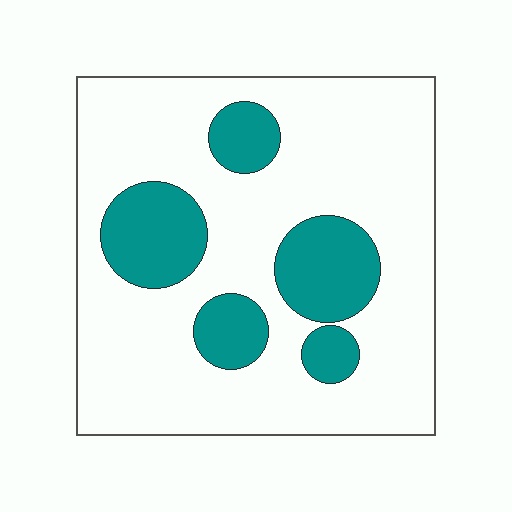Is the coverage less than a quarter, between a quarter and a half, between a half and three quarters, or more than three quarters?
Less than a quarter.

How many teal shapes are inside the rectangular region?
5.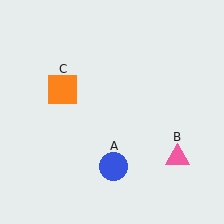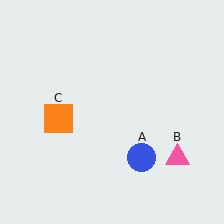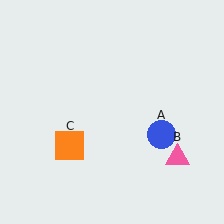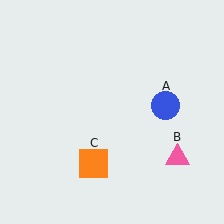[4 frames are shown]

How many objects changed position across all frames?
2 objects changed position: blue circle (object A), orange square (object C).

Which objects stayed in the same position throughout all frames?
Pink triangle (object B) remained stationary.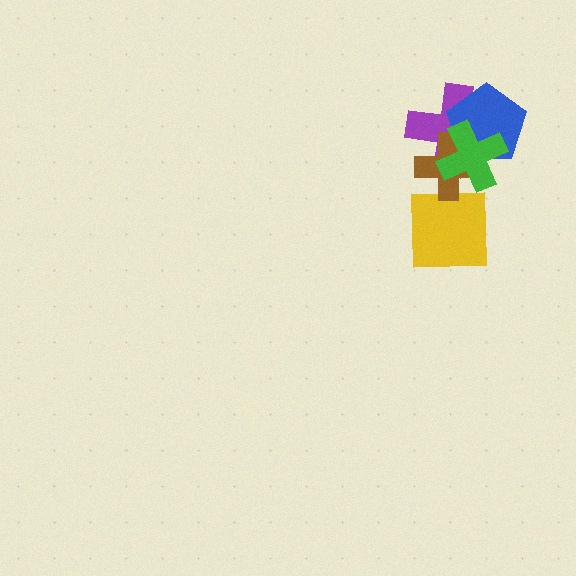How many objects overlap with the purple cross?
3 objects overlap with the purple cross.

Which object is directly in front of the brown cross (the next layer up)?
The blue pentagon is directly in front of the brown cross.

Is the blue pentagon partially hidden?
Yes, it is partially covered by another shape.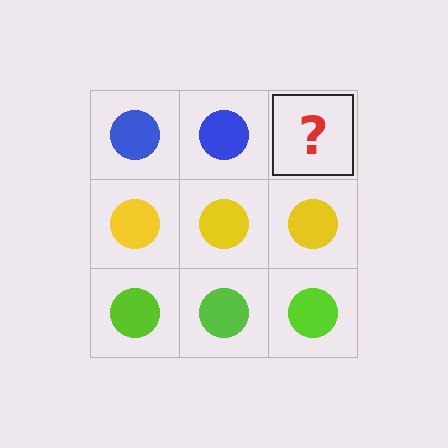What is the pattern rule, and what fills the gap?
The rule is that each row has a consistent color. The gap should be filled with a blue circle.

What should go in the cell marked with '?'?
The missing cell should contain a blue circle.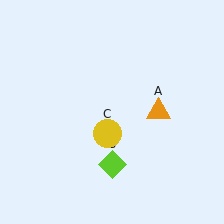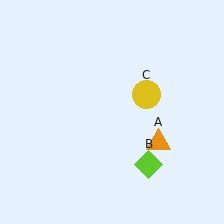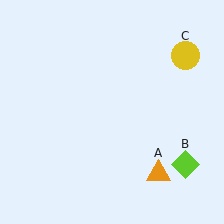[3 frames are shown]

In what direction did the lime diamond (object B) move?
The lime diamond (object B) moved right.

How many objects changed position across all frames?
3 objects changed position: orange triangle (object A), lime diamond (object B), yellow circle (object C).